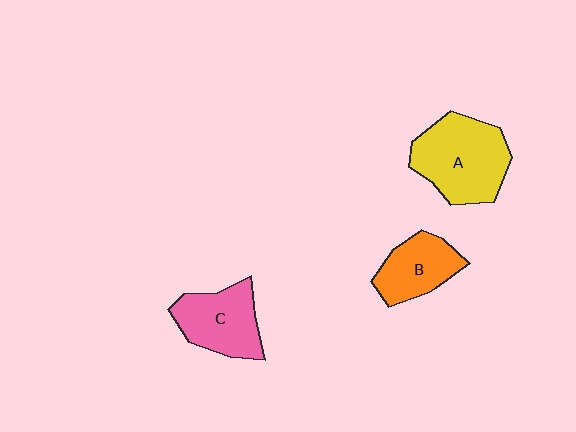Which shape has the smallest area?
Shape B (orange).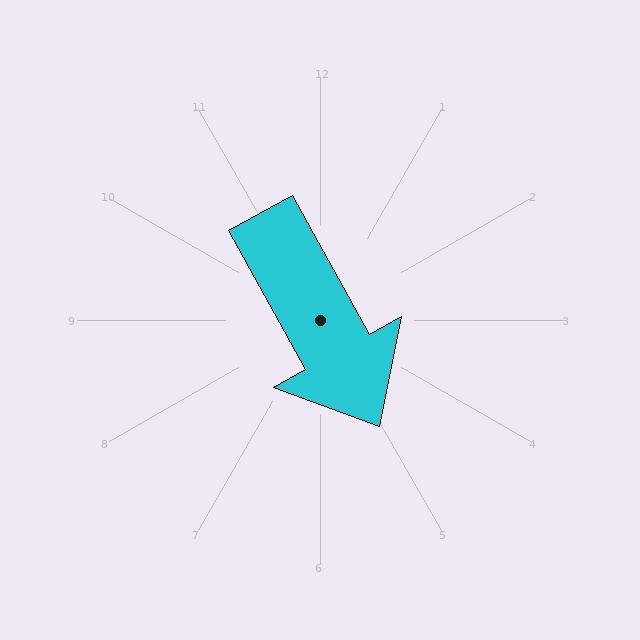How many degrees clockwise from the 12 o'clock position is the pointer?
Approximately 151 degrees.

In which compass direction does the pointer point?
Southeast.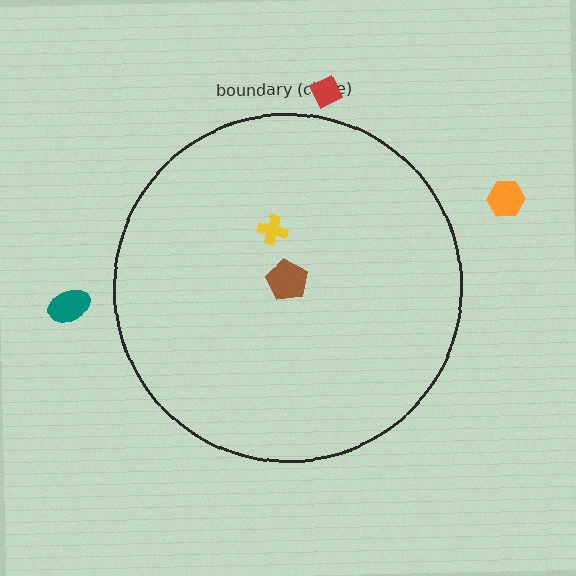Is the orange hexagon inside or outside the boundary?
Outside.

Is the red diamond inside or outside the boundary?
Outside.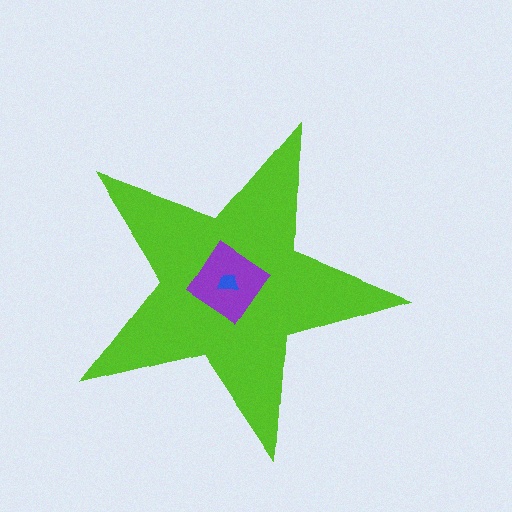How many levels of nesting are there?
3.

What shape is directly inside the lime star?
The purple diamond.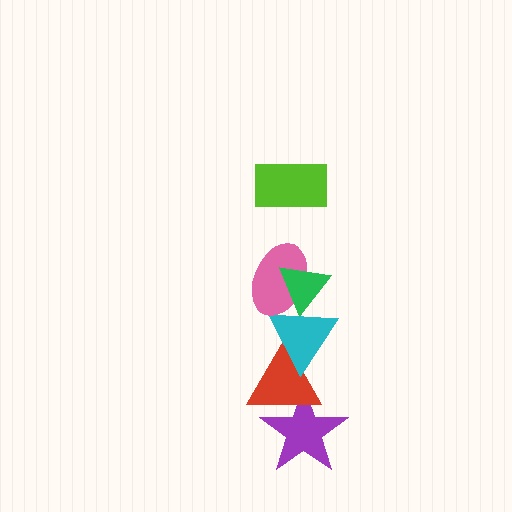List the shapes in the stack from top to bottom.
From top to bottom: the lime rectangle, the green triangle, the pink ellipse, the cyan triangle, the red triangle, the purple star.